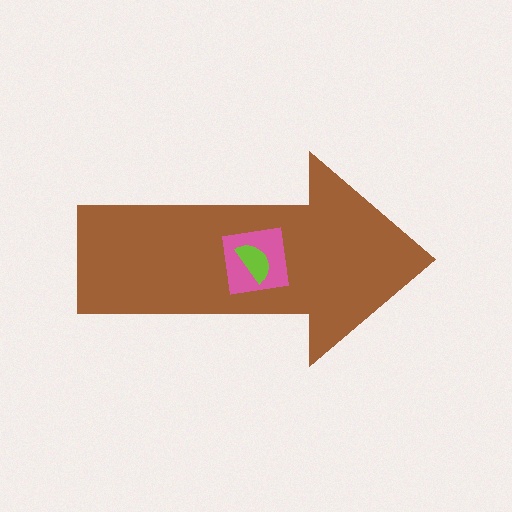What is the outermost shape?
The brown arrow.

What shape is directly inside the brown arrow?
The pink square.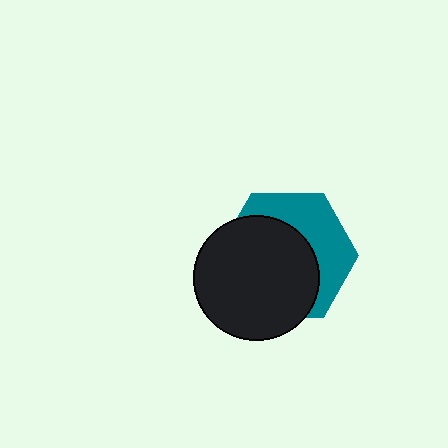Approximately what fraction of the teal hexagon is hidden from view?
Roughly 60% of the teal hexagon is hidden behind the black circle.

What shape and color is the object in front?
The object in front is a black circle.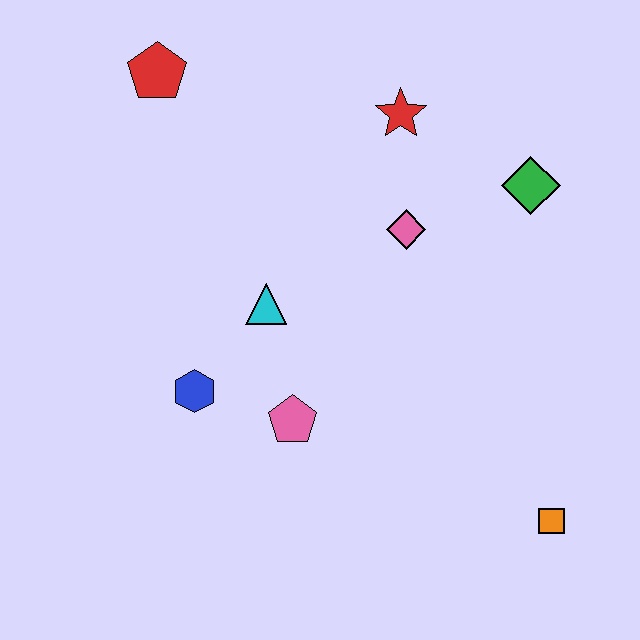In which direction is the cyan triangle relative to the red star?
The cyan triangle is below the red star.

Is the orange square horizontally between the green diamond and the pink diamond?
No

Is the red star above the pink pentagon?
Yes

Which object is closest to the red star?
The pink diamond is closest to the red star.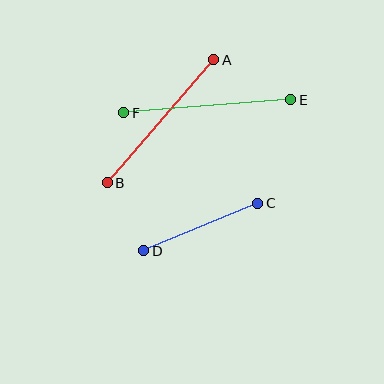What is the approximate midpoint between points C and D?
The midpoint is at approximately (201, 227) pixels.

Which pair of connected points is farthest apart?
Points E and F are farthest apart.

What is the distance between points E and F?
The distance is approximately 168 pixels.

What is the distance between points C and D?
The distance is approximately 123 pixels.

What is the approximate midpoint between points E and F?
The midpoint is at approximately (207, 106) pixels.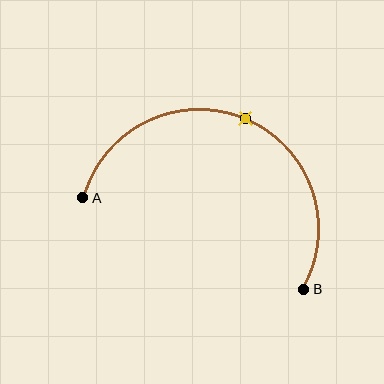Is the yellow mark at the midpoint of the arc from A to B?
Yes. The yellow mark lies on the arc at equal arc-length from both A and B — it is the arc midpoint.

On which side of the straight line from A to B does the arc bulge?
The arc bulges above the straight line connecting A and B.